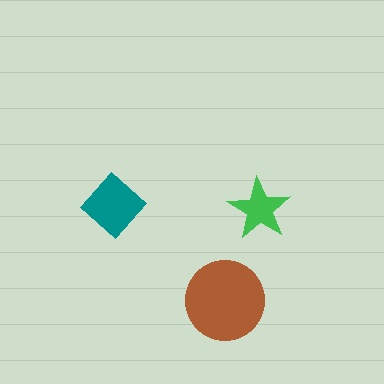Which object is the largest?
The brown circle.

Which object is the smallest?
The green star.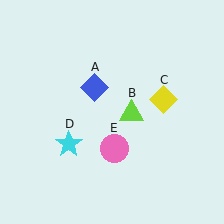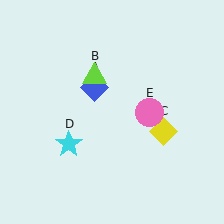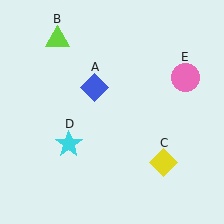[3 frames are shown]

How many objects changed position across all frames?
3 objects changed position: lime triangle (object B), yellow diamond (object C), pink circle (object E).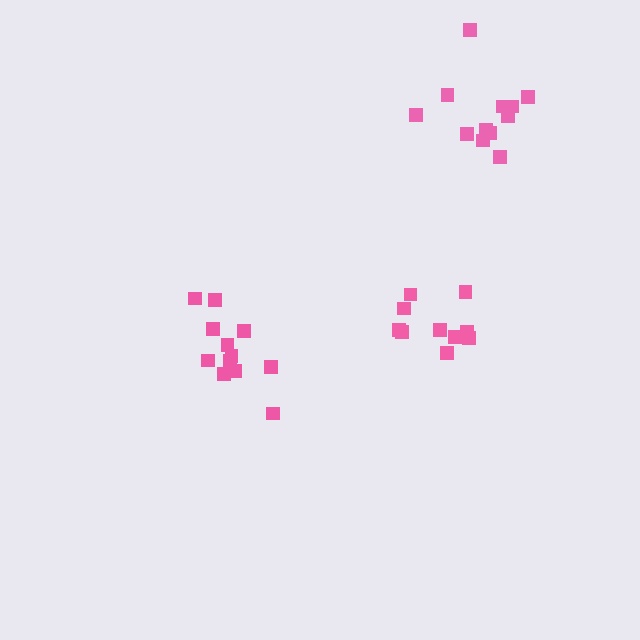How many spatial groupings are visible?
There are 3 spatial groupings.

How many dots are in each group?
Group 1: 12 dots, Group 2: 10 dots, Group 3: 12 dots (34 total).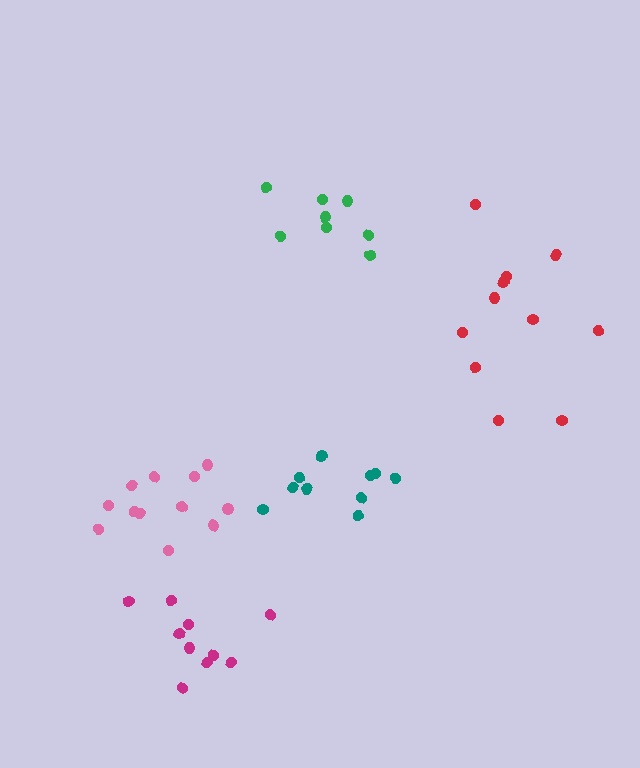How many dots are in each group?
Group 1: 11 dots, Group 2: 10 dots, Group 3: 8 dots, Group 4: 10 dots, Group 5: 12 dots (51 total).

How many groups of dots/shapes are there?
There are 5 groups.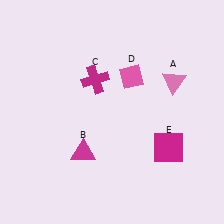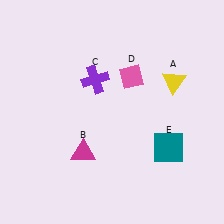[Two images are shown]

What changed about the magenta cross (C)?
In Image 1, C is magenta. In Image 2, it changed to purple.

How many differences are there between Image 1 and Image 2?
There are 3 differences between the two images.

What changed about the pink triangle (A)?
In Image 1, A is pink. In Image 2, it changed to yellow.